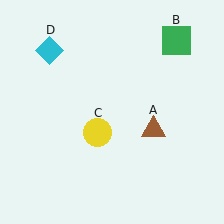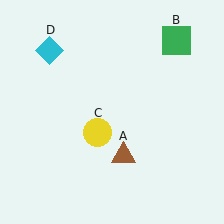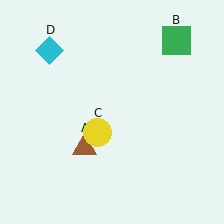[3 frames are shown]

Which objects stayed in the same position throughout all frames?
Green square (object B) and yellow circle (object C) and cyan diamond (object D) remained stationary.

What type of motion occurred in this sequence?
The brown triangle (object A) rotated clockwise around the center of the scene.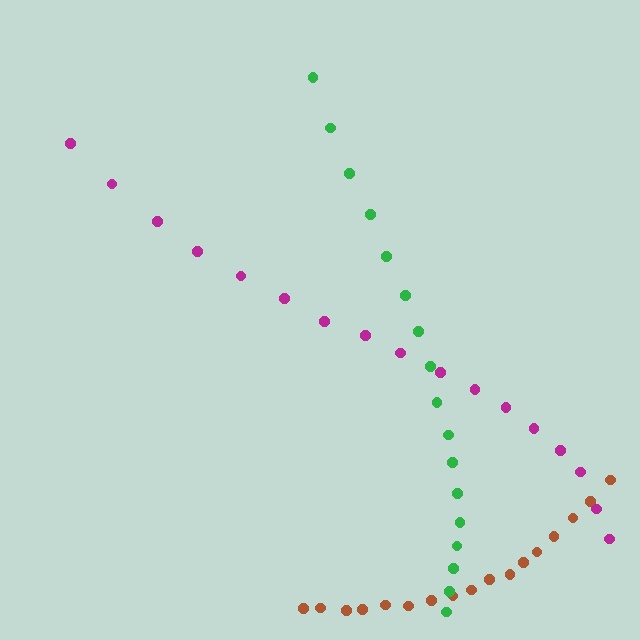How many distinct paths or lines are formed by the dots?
There are 3 distinct paths.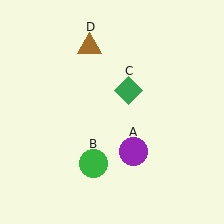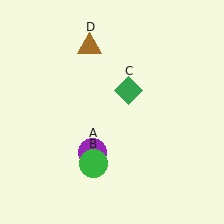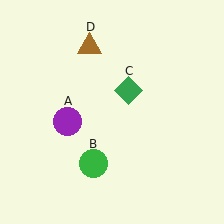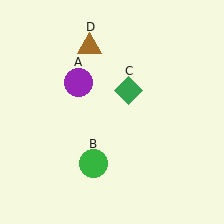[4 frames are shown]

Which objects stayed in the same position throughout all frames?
Green circle (object B) and green diamond (object C) and brown triangle (object D) remained stationary.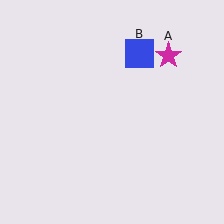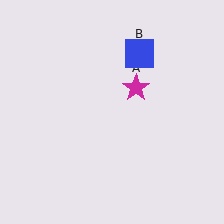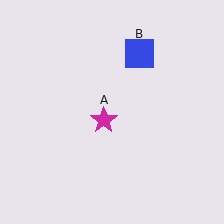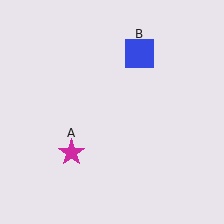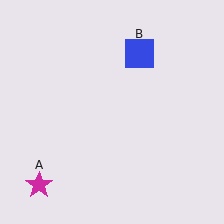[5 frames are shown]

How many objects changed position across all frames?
1 object changed position: magenta star (object A).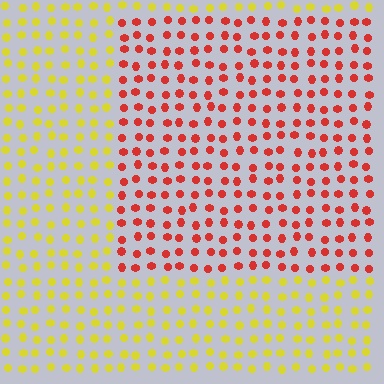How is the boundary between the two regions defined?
The boundary is defined purely by a slight shift in hue (about 59 degrees). Spacing, size, and orientation are identical on both sides.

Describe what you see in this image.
The image is filled with small yellow elements in a uniform arrangement. A rectangle-shaped region is visible where the elements are tinted to a slightly different hue, forming a subtle color boundary.